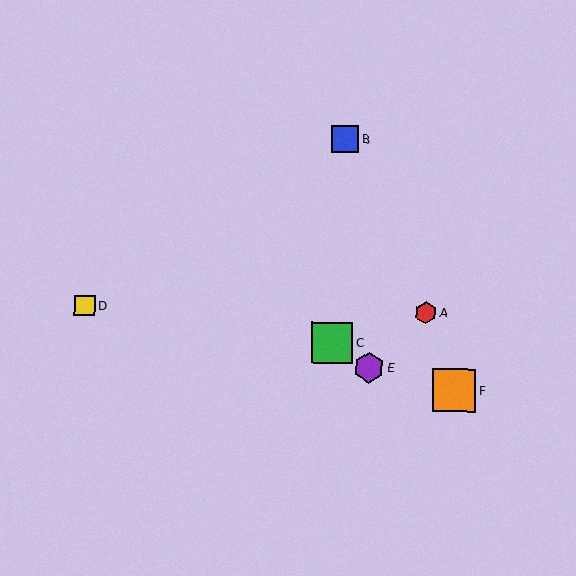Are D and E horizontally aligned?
No, D is at y≈306 and E is at y≈368.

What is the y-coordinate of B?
Object B is at y≈139.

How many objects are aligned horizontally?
2 objects (A, D) are aligned horizontally.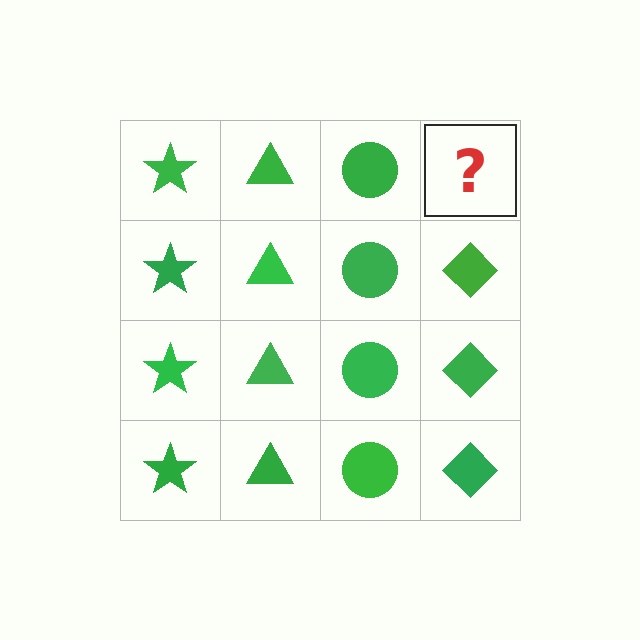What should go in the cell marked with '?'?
The missing cell should contain a green diamond.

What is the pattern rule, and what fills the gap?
The rule is that each column has a consistent shape. The gap should be filled with a green diamond.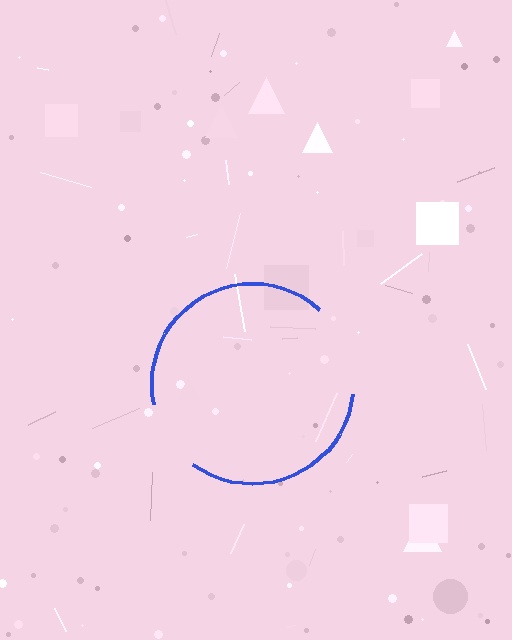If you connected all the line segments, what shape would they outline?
They would outline a circle.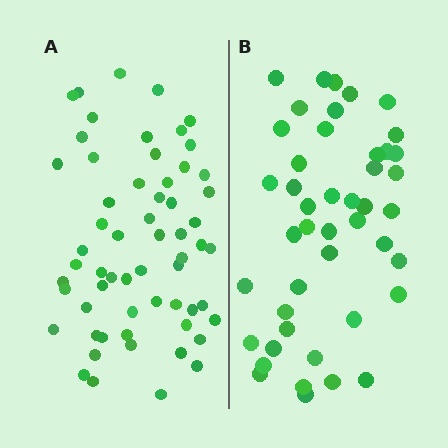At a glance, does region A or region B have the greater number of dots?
Region A (the left region) has more dots.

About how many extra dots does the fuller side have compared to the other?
Region A has approximately 15 more dots than region B.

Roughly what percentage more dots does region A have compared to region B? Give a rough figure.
About 35% more.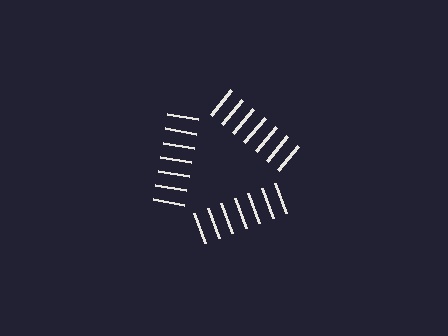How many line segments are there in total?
21 — 7 along each of the 3 edges.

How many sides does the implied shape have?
3 sides — the line-ends trace a triangle.